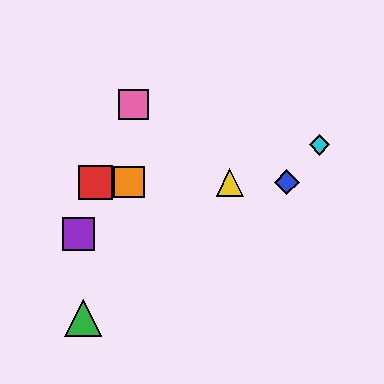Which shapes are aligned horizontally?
The red square, the blue diamond, the yellow triangle, the orange square are aligned horizontally.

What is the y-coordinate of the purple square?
The purple square is at y≈234.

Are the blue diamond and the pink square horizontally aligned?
No, the blue diamond is at y≈182 and the pink square is at y≈104.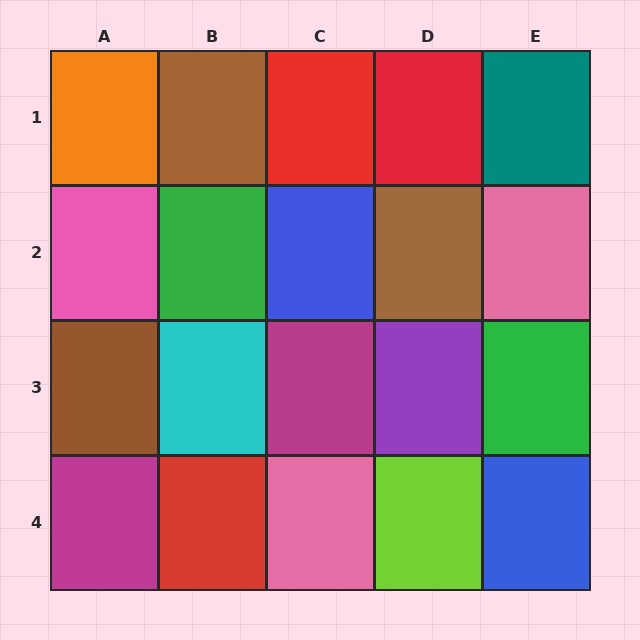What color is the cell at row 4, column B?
Red.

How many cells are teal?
1 cell is teal.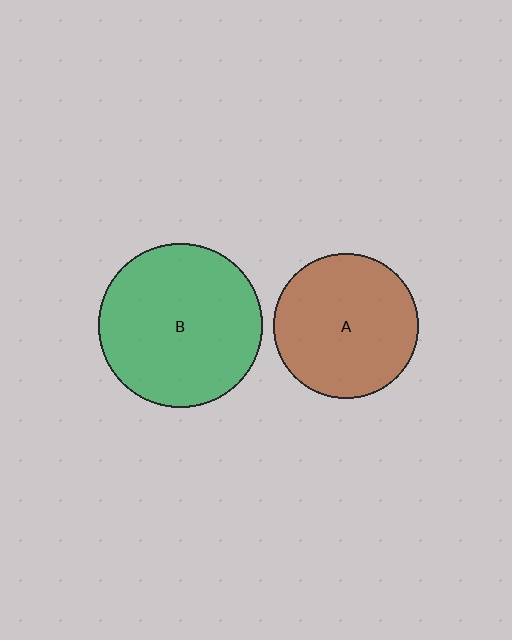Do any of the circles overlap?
No, none of the circles overlap.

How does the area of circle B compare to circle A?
Approximately 1.3 times.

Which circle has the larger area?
Circle B (green).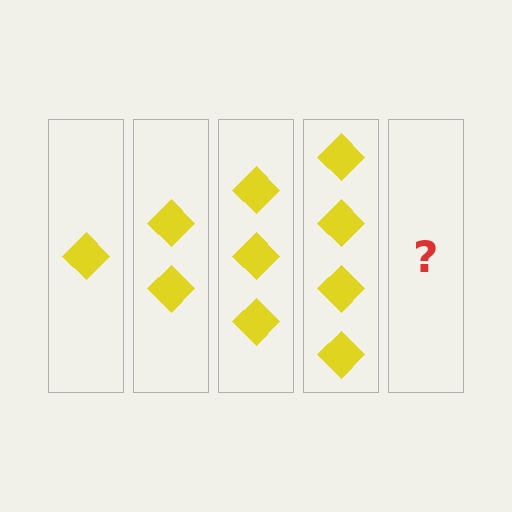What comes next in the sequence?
The next element should be 5 diamonds.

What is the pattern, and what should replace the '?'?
The pattern is that each step adds one more diamond. The '?' should be 5 diamonds.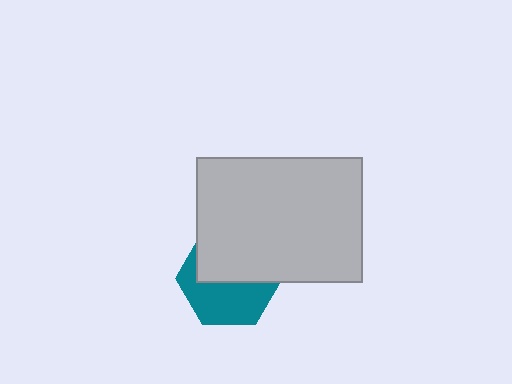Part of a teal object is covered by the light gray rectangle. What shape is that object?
It is a hexagon.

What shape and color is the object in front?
The object in front is a light gray rectangle.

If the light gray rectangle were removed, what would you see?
You would see the complete teal hexagon.